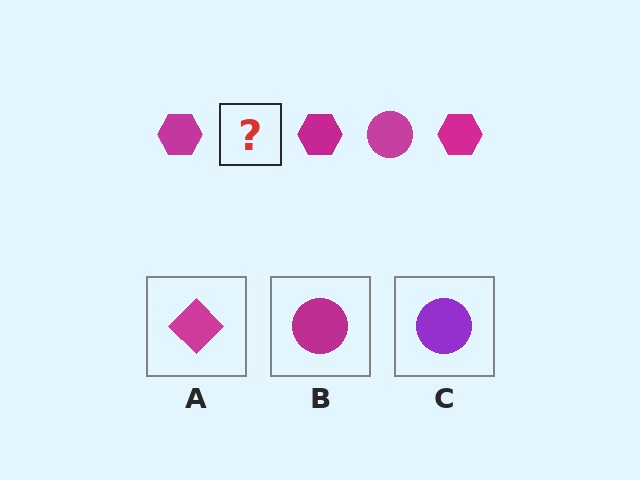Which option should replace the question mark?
Option B.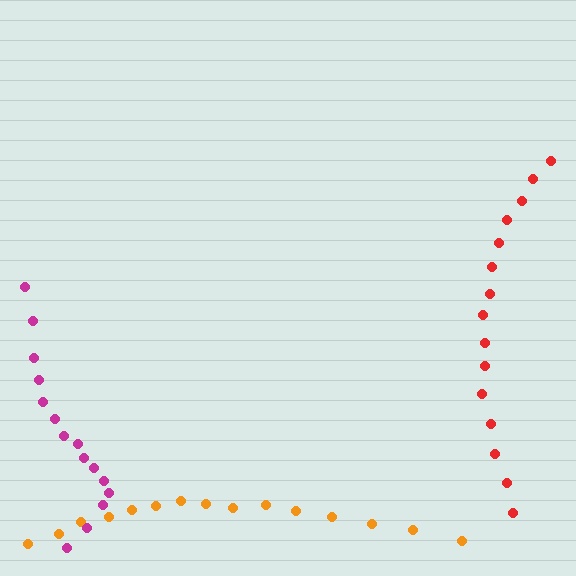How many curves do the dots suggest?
There are 3 distinct paths.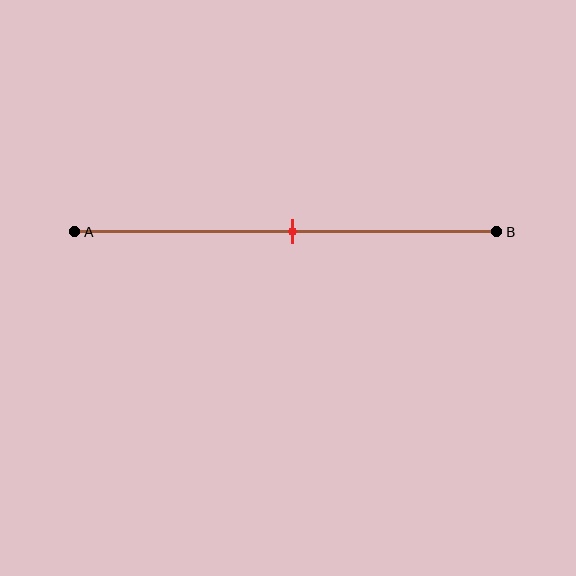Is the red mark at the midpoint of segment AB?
Yes, the mark is approximately at the midpoint.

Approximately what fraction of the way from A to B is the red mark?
The red mark is approximately 50% of the way from A to B.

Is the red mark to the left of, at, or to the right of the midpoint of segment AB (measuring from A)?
The red mark is approximately at the midpoint of segment AB.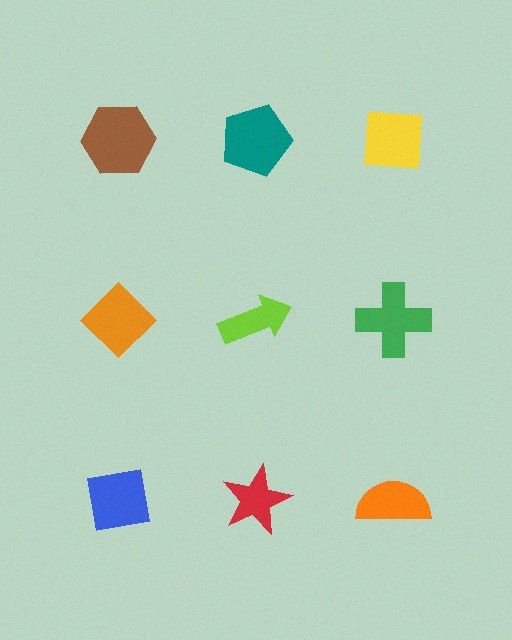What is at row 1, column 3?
A yellow square.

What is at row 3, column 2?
A red star.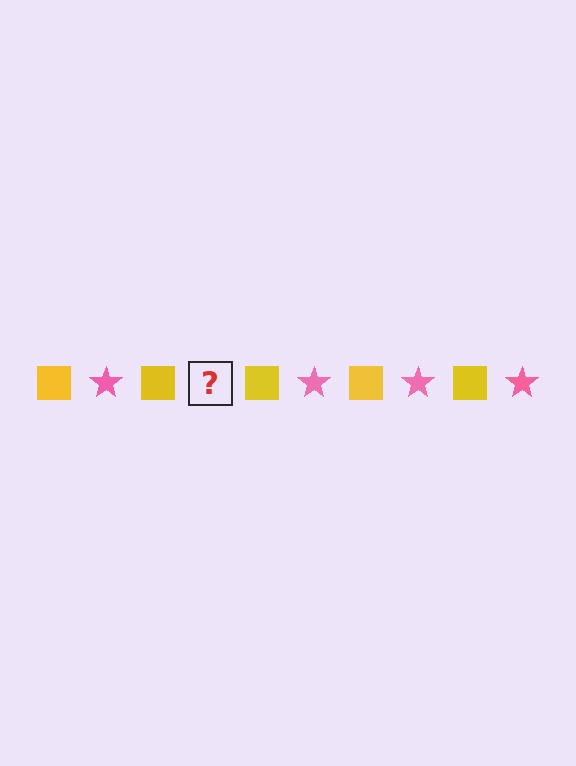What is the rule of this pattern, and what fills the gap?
The rule is that the pattern alternates between yellow square and pink star. The gap should be filled with a pink star.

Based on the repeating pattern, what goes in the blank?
The blank should be a pink star.